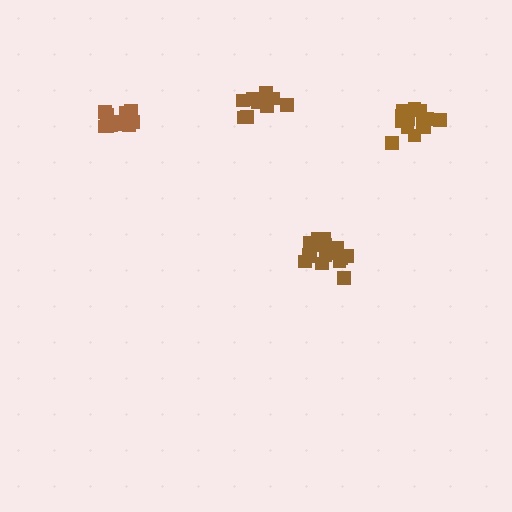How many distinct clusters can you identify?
There are 4 distinct clusters.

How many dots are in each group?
Group 1: 12 dots, Group 2: 11 dots, Group 3: 17 dots, Group 4: 14 dots (54 total).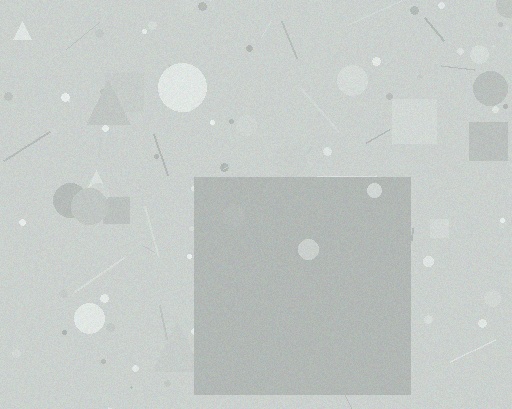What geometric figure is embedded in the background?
A square is embedded in the background.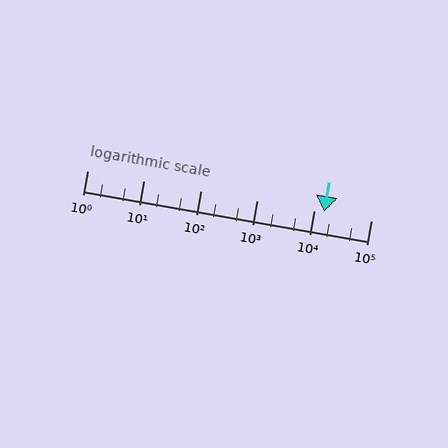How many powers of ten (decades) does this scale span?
The scale spans 5 decades, from 1 to 100000.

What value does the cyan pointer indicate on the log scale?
The pointer indicates approximately 15000.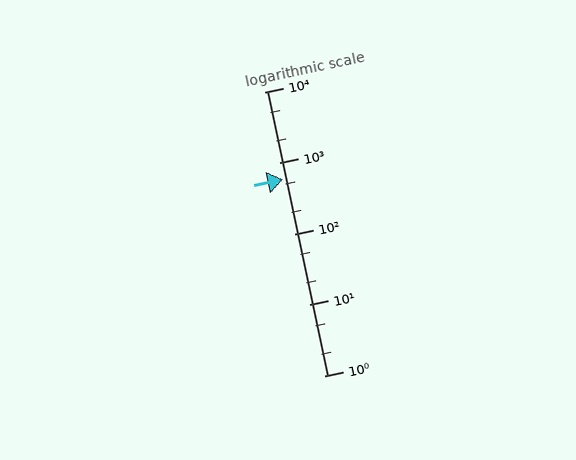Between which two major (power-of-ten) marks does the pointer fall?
The pointer is between 100 and 1000.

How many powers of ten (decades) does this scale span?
The scale spans 4 decades, from 1 to 10000.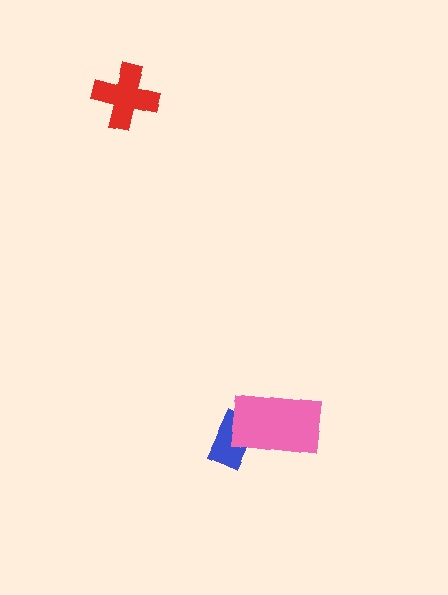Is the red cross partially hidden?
No, no other shape covers it.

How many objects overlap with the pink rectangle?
1 object overlaps with the pink rectangle.